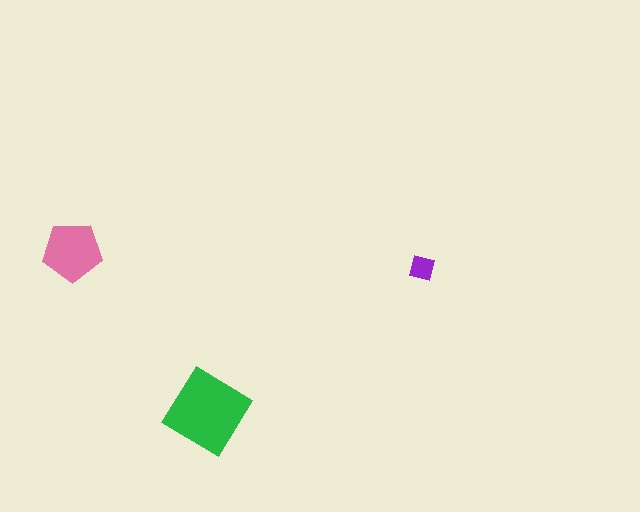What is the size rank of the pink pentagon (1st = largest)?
2nd.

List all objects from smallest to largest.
The purple square, the pink pentagon, the green diamond.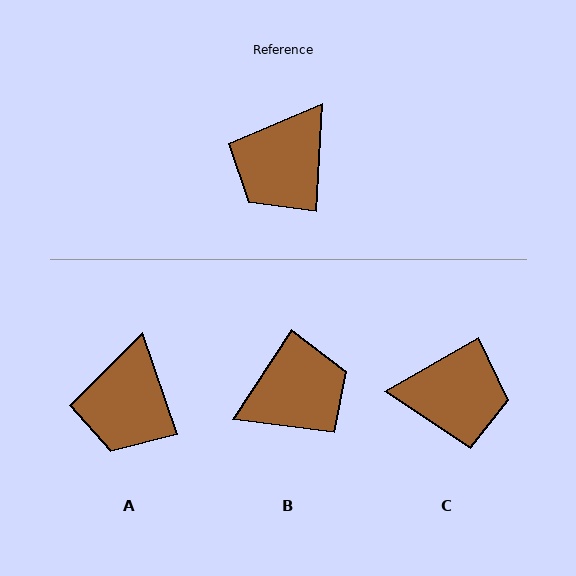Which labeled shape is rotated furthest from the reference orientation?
B, about 150 degrees away.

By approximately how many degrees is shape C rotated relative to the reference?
Approximately 123 degrees counter-clockwise.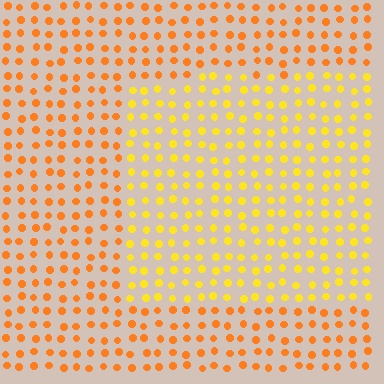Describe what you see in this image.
The image is filled with small orange elements in a uniform arrangement. A rectangle-shaped region is visible where the elements are tinted to a slightly different hue, forming a subtle color boundary.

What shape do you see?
I see a rectangle.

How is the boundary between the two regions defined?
The boundary is defined purely by a slight shift in hue (about 28 degrees). Spacing, size, and orientation are identical on both sides.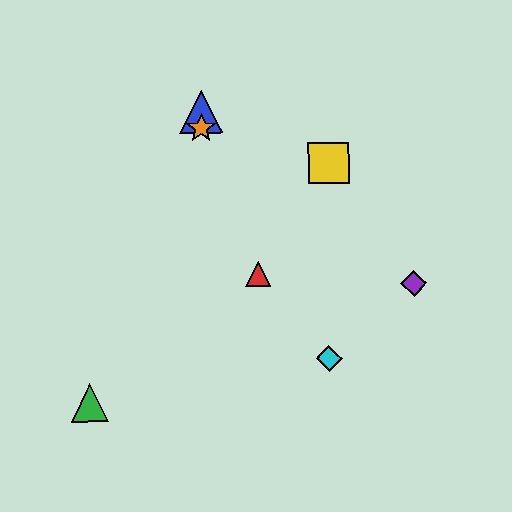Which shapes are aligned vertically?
The blue triangle, the orange star are aligned vertically.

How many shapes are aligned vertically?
2 shapes (the blue triangle, the orange star) are aligned vertically.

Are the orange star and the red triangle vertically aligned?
No, the orange star is at x≈201 and the red triangle is at x≈259.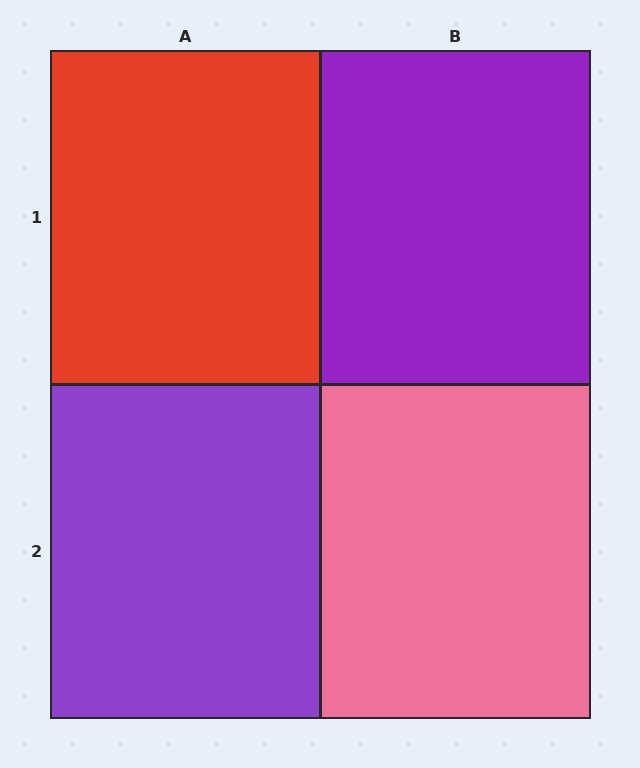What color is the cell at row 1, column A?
Red.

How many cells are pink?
1 cell is pink.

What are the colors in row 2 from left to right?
Purple, pink.